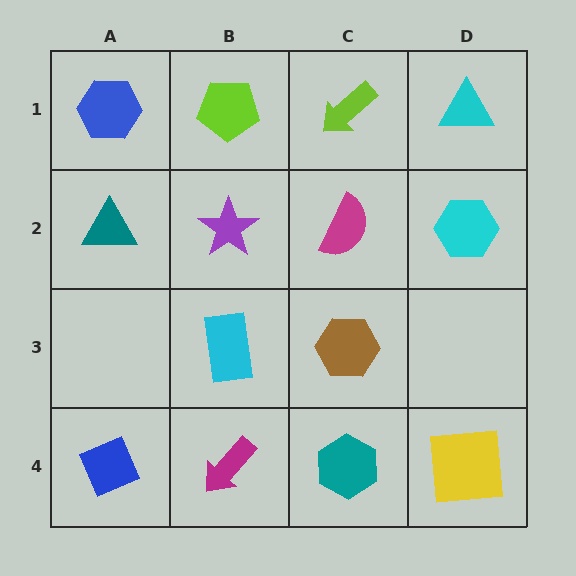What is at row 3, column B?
A cyan rectangle.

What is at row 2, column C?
A magenta semicircle.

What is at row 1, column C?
A lime arrow.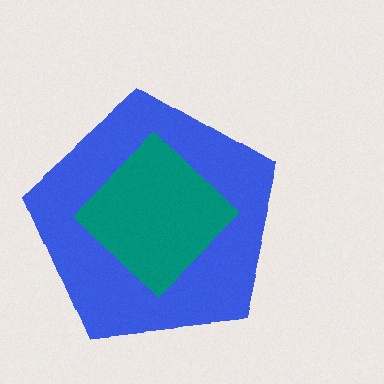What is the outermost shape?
The blue pentagon.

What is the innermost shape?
The teal diamond.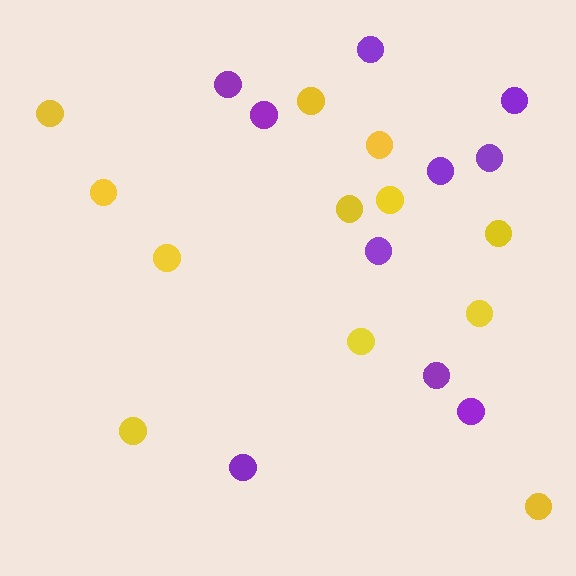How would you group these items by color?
There are 2 groups: one group of purple circles (10) and one group of yellow circles (12).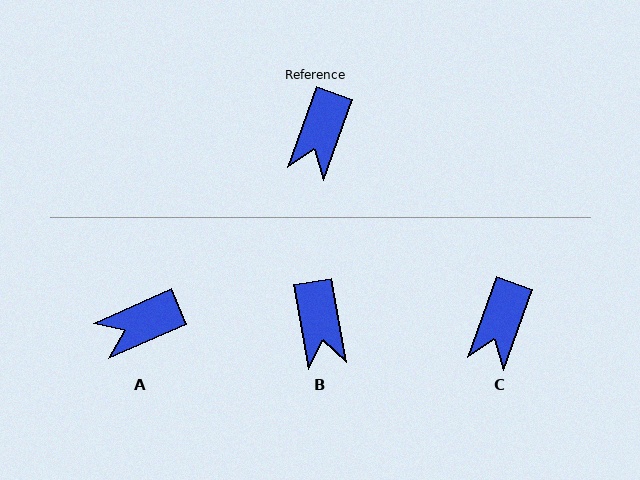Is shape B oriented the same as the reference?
No, it is off by about 30 degrees.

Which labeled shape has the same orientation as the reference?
C.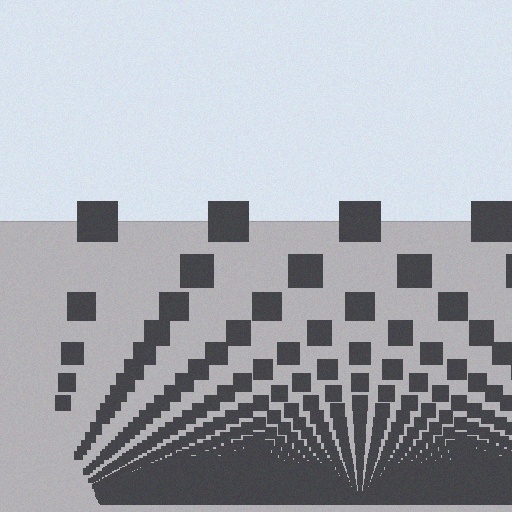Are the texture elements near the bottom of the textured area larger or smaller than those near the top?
Smaller. The gradient is inverted — elements near the bottom are smaller and denser.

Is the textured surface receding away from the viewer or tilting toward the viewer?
The surface appears to tilt toward the viewer. Texture elements get larger and sparser toward the top.